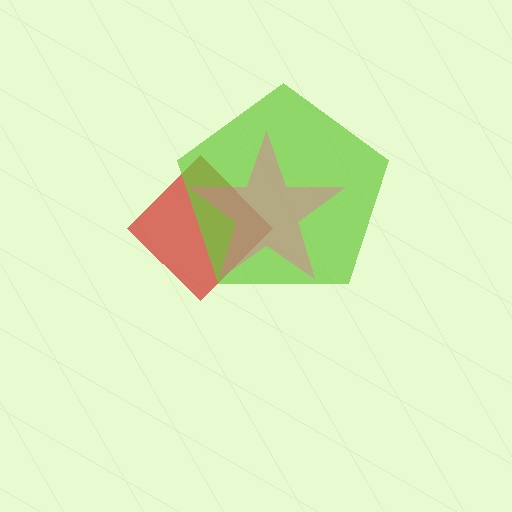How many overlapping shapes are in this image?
There are 3 overlapping shapes in the image.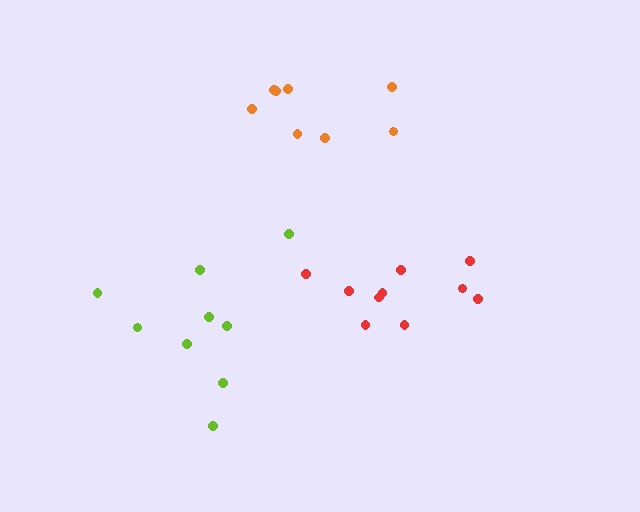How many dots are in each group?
Group 1: 9 dots, Group 2: 8 dots, Group 3: 10 dots (27 total).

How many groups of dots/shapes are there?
There are 3 groups.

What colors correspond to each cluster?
The clusters are colored: lime, orange, red.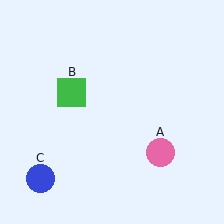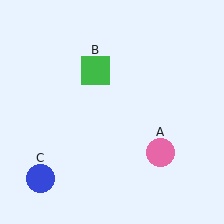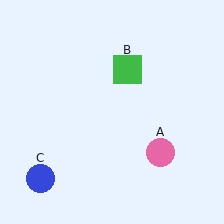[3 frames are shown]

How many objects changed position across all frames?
1 object changed position: green square (object B).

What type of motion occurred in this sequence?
The green square (object B) rotated clockwise around the center of the scene.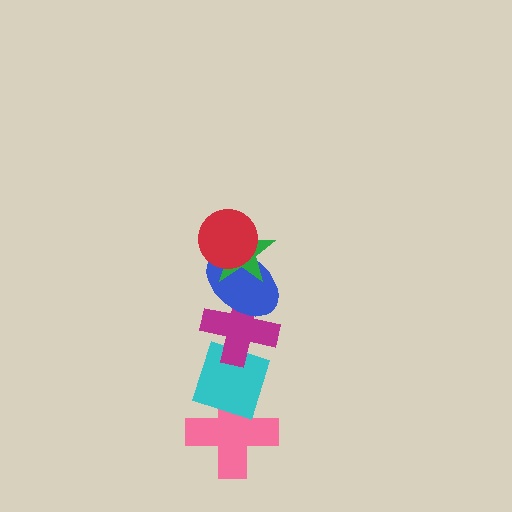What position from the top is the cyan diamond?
The cyan diamond is 5th from the top.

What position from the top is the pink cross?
The pink cross is 6th from the top.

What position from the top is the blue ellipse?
The blue ellipse is 3rd from the top.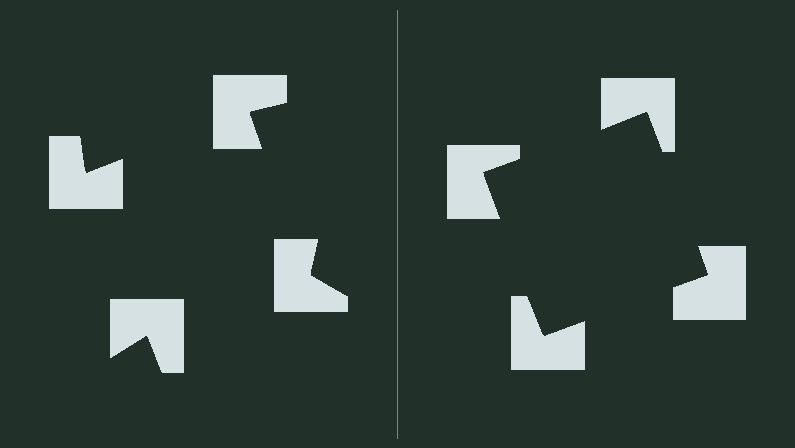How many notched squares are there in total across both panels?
8 — 4 on each side.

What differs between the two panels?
The notched squares are positioned identically on both sides; only the wedge orientations differ. On the right they align to a square; on the left they are misaligned.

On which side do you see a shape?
An illusory square appears on the right side. On the left side the wedge cuts are rotated, so no coherent shape forms.